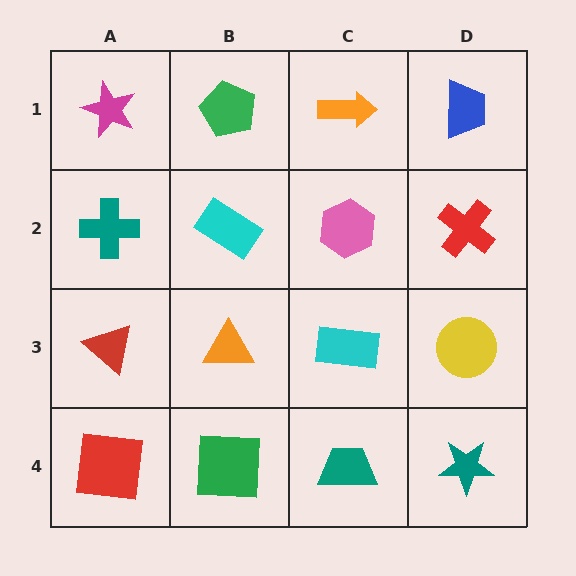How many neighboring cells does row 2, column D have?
3.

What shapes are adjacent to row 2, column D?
A blue trapezoid (row 1, column D), a yellow circle (row 3, column D), a pink hexagon (row 2, column C).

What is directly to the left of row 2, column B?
A teal cross.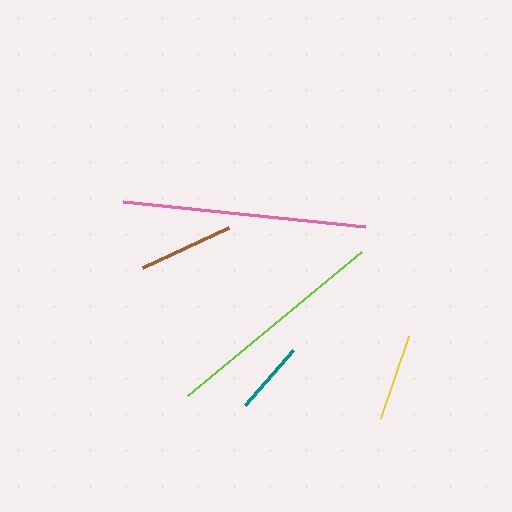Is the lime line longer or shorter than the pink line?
The pink line is longer than the lime line.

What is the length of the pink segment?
The pink segment is approximately 243 pixels long.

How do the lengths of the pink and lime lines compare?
The pink and lime lines are approximately the same length.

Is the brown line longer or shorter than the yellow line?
The brown line is longer than the yellow line.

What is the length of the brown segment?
The brown segment is approximately 95 pixels long.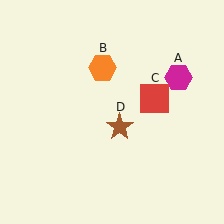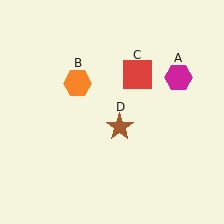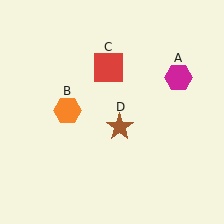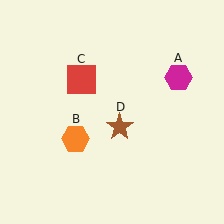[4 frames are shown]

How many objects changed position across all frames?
2 objects changed position: orange hexagon (object B), red square (object C).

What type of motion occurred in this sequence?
The orange hexagon (object B), red square (object C) rotated counterclockwise around the center of the scene.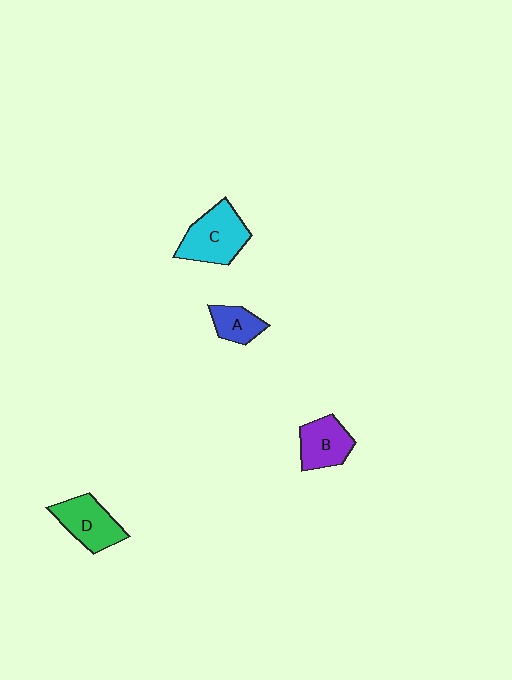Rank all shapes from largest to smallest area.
From largest to smallest: C (cyan), D (green), B (purple), A (blue).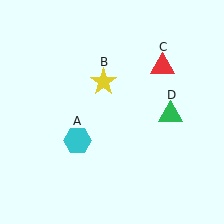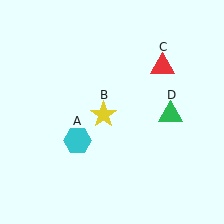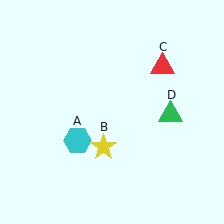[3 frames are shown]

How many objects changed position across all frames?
1 object changed position: yellow star (object B).